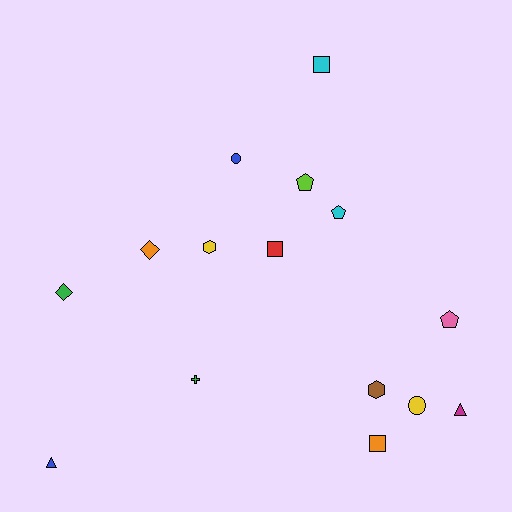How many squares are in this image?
There are 3 squares.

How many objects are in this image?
There are 15 objects.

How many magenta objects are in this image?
There is 1 magenta object.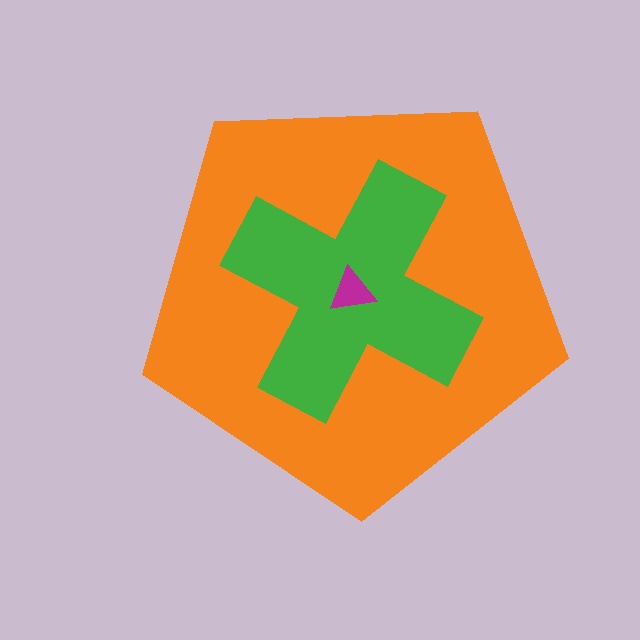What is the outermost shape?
The orange pentagon.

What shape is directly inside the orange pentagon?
The green cross.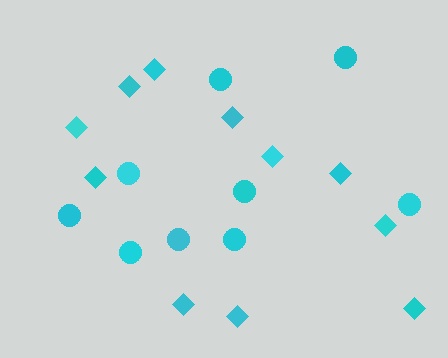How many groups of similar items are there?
There are 2 groups: one group of circles (9) and one group of diamonds (11).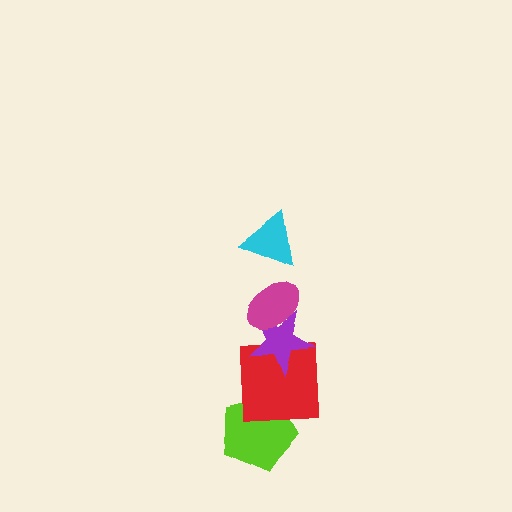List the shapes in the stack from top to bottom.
From top to bottom: the cyan triangle, the magenta ellipse, the purple star, the red square, the lime pentagon.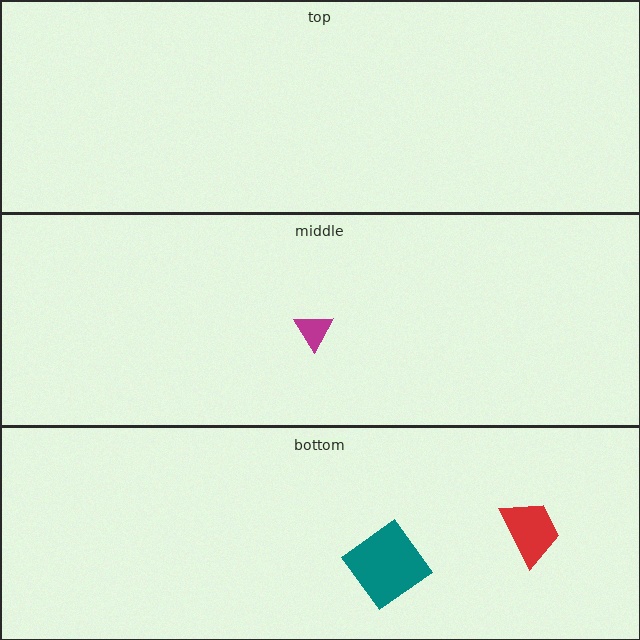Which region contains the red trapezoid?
The bottom region.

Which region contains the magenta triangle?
The middle region.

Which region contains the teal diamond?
The bottom region.